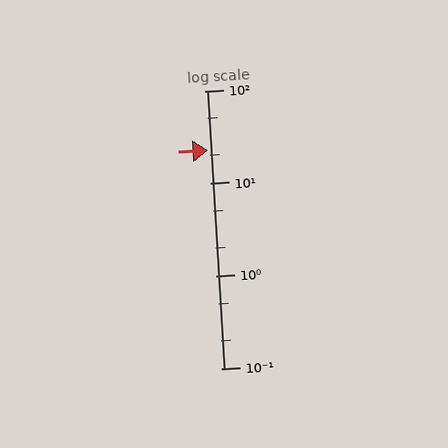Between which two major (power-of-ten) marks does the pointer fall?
The pointer is between 10 and 100.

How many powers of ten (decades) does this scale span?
The scale spans 3 decades, from 0.1 to 100.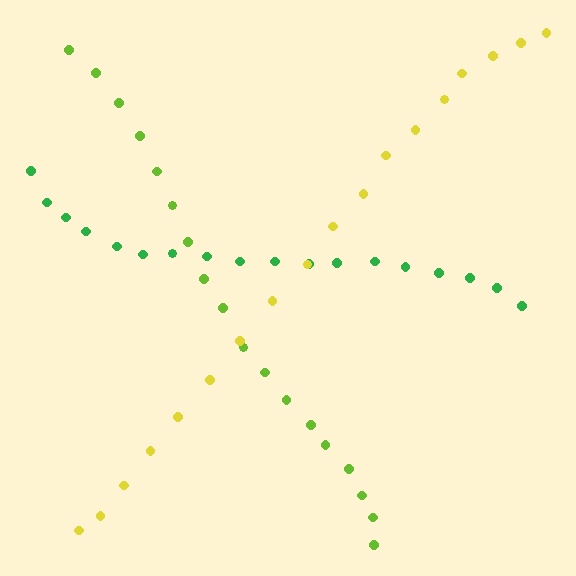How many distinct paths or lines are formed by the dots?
There are 3 distinct paths.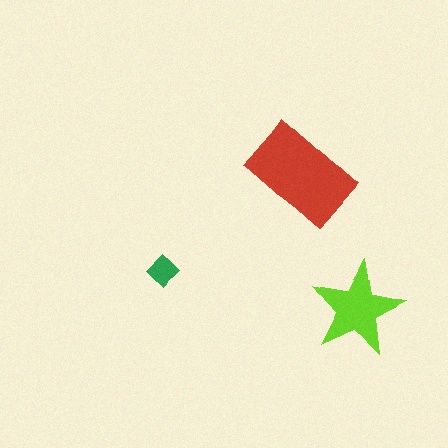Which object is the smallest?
The green diamond.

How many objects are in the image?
There are 3 objects in the image.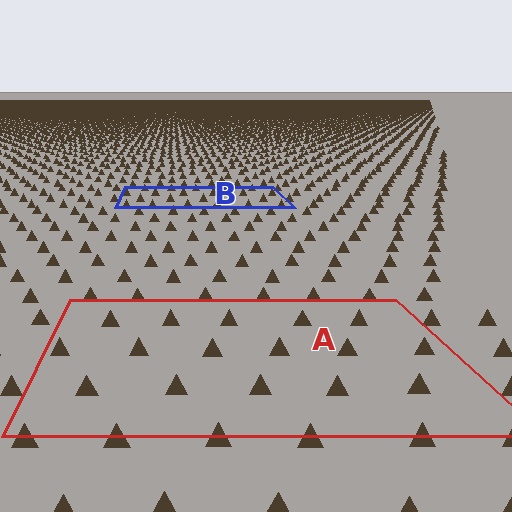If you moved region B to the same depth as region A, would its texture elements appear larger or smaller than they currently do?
They would appear larger. At a closer depth, the same texture elements are projected at a bigger on-screen size.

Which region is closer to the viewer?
Region A is closer. The texture elements there are larger and more spread out.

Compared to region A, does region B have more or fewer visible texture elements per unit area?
Region B has more texture elements per unit area — they are packed more densely because it is farther away.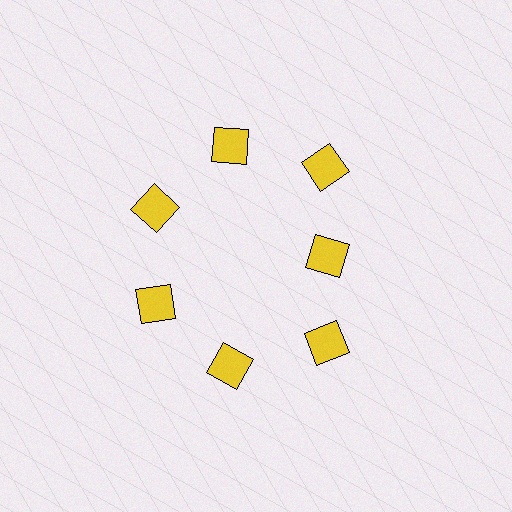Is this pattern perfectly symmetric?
No. The 7 yellow diamonds are arranged in a ring, but one element near the 3 o'clock position is pulled inward toward the center, breaking the 7-fold rotational symmetry.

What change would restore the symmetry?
The symmetry would be restored by moving it outward, back onto the ring so that all 7 diamonds sit at equal angles and equal distance from the center.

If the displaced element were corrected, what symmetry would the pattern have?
It would have 7-fold rotational symmetry — the pattern would map onto itself every 51 degrees.